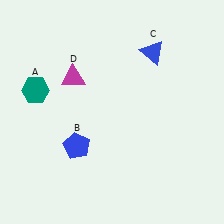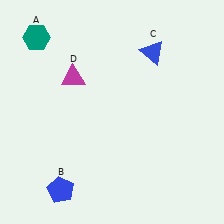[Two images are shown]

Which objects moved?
The objects that moved are: the teal hexagon (A), the blue pentagon (B).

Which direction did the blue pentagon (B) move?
The blue pentagon (B) moved down.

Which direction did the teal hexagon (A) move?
The teal hexagon (A) moved up.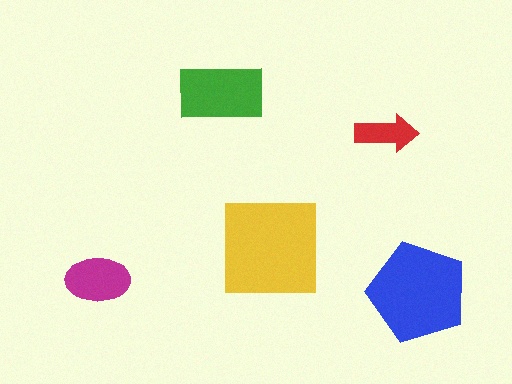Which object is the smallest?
The red arrow.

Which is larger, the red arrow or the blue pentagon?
The blue pentagon.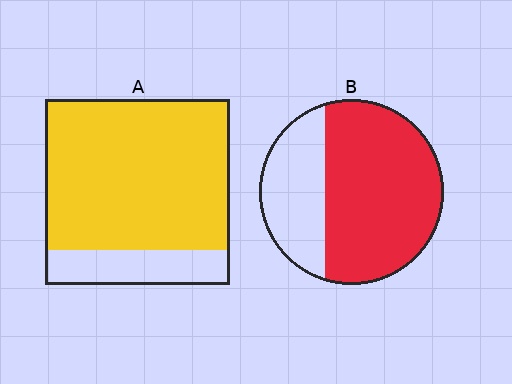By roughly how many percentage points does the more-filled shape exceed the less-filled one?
By roughly 15 percentage points (A over B).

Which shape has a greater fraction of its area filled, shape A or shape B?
Shape A.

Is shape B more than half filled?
Yes.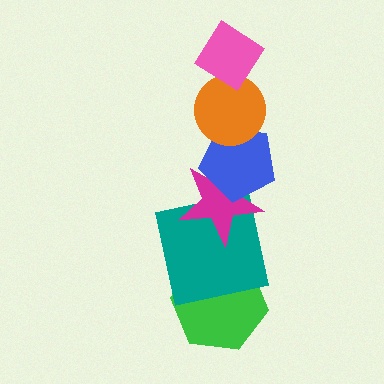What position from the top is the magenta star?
The magenta star is 4th from the top.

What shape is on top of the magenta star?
The blue pentagon is on top of the magenta star.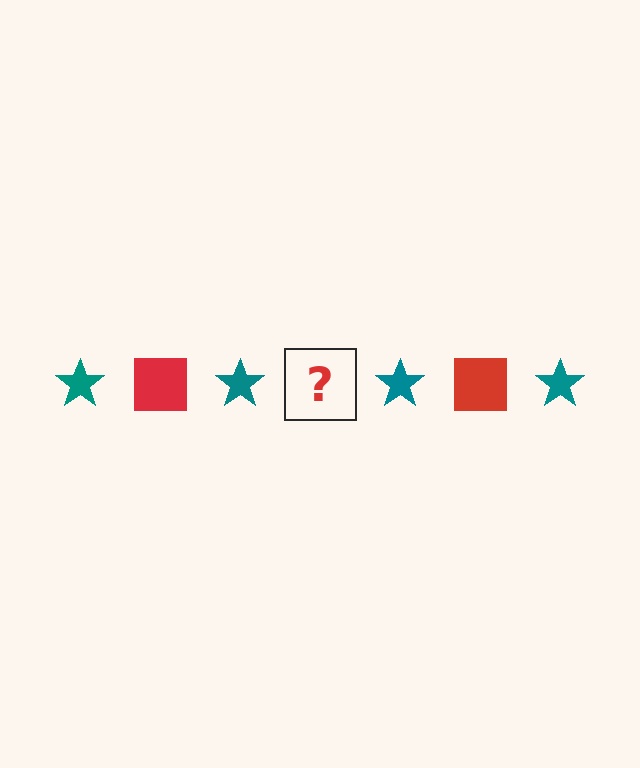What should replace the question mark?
The question mark should be replaced with a red square.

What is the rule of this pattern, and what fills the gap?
The rule is that the pattern alternates between teal star and red square. The gap should be filled with a red square.